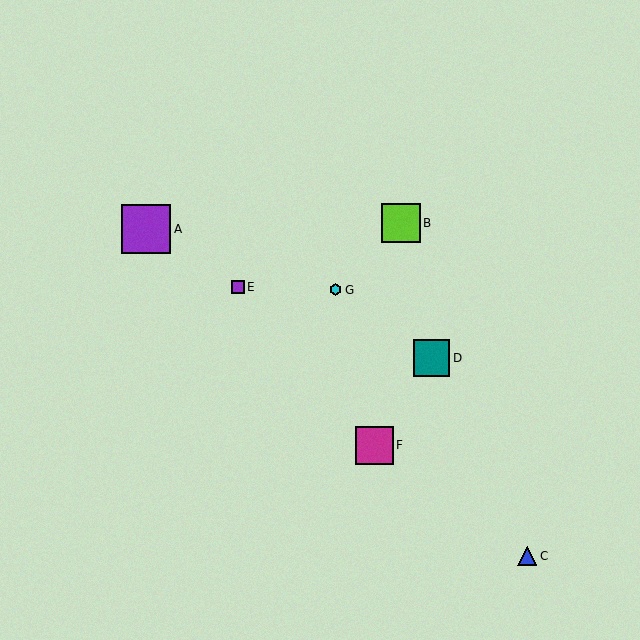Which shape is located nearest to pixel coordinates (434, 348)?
The teal square (labeled D) at (432, 358) is nearest to that location.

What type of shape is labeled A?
Shape A is a purple square.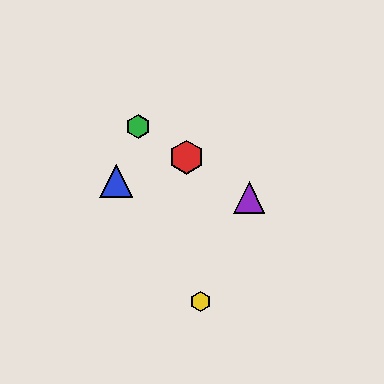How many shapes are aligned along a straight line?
3 shapes (the red hexagon, the green hexagon, the purple triangle) are aligned along a straight line.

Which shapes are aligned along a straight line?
The red hexagon, the green hexagon, the purple triangle are aligned along a straight line.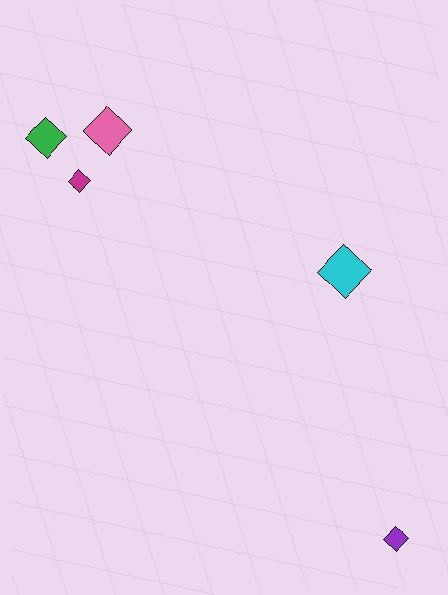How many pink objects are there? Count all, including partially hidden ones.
There is 1 pink object.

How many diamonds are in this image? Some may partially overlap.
There are 5 diamonds.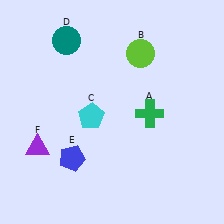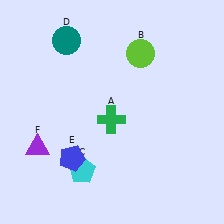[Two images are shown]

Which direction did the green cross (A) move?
The green cross (A) moved left.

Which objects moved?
The objects that moved are: the green cross (A), the cyan pentagon (C).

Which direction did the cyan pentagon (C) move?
The cyan pentagon (C) moved down.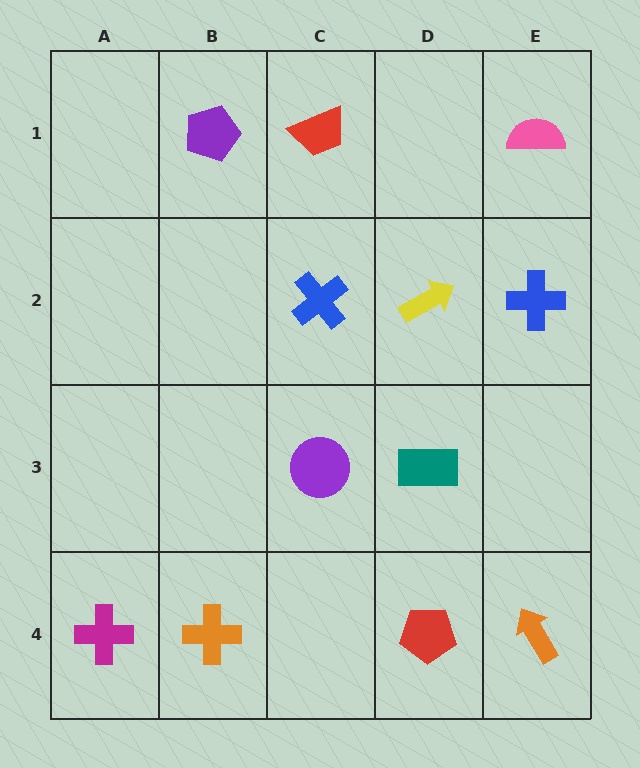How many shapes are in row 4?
4 shapes.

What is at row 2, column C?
A blue cross.